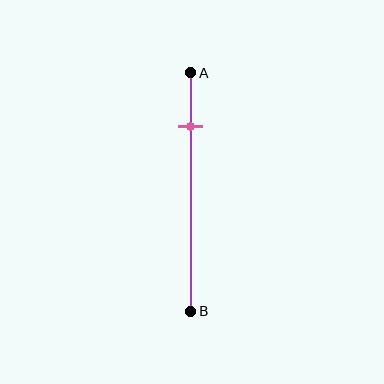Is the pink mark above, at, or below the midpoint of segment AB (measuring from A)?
The pink mark is above the midpoint of segment AB.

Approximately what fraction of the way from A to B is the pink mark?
The pink mark is approximately 25% of the way from A to B.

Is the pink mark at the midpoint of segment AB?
No, the mark is at about 25% from A, not at the 50% midpoint.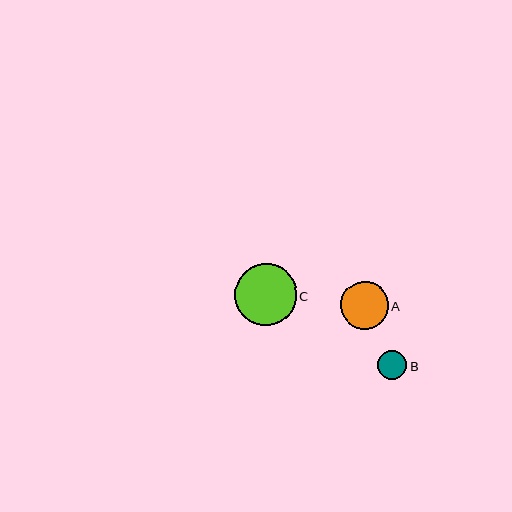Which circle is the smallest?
Circle B is the smallest with a size of approximately 29 pixels.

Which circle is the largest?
Circle C is the largest with a size of approximately 61 pixels.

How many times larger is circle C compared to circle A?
Circle C is approximately 1.3 times the size of circle A.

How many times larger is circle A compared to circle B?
Circle A is approximately 1.6 times the size of circle B.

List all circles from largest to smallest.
From largest to smallest: C, A, B.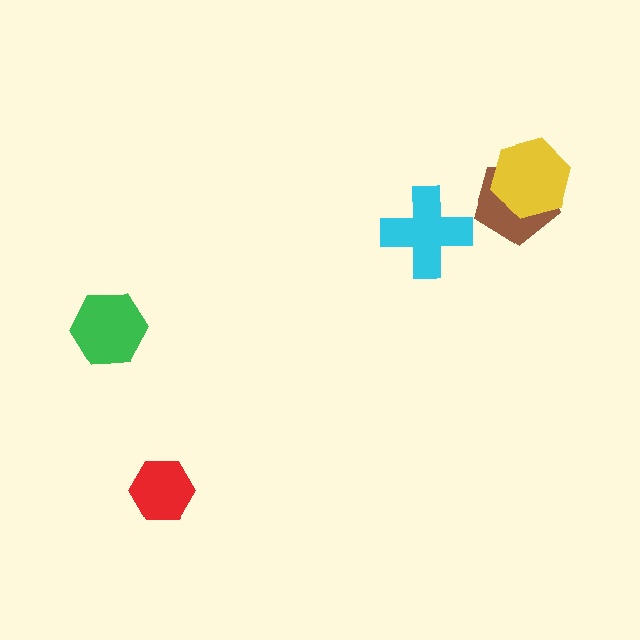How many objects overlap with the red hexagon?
0 objects overlap with the red hexagon.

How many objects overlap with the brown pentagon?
1 object overlaps with the brown pentagon.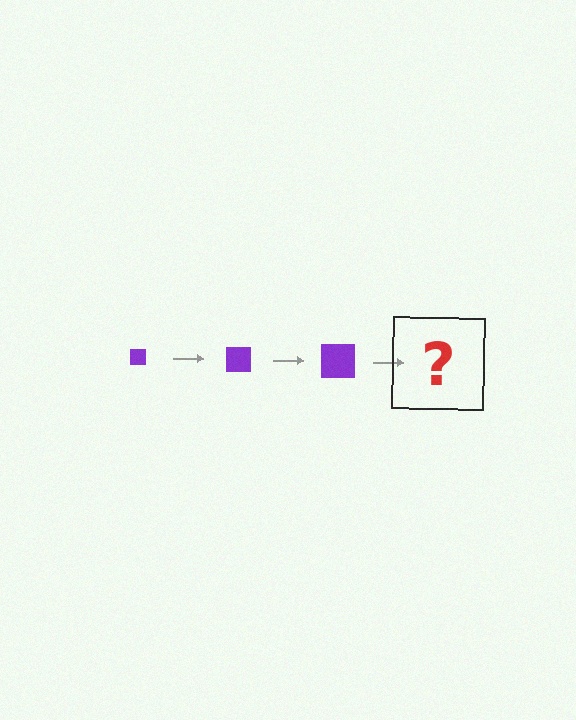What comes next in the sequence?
The next element should be a purple square, larger than the previous one.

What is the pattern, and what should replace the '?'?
The pattern is that the square gets progressively larger each step. The '?' should be a purple square, larger than the previous one.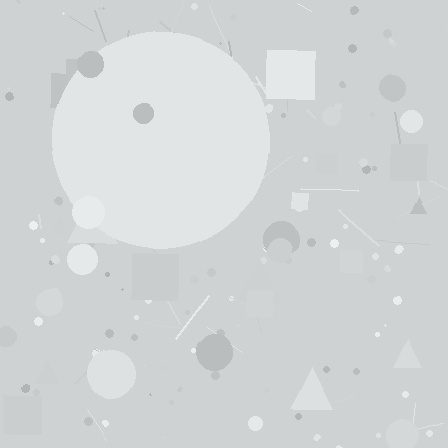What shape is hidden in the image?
A circle is hidden in the image.